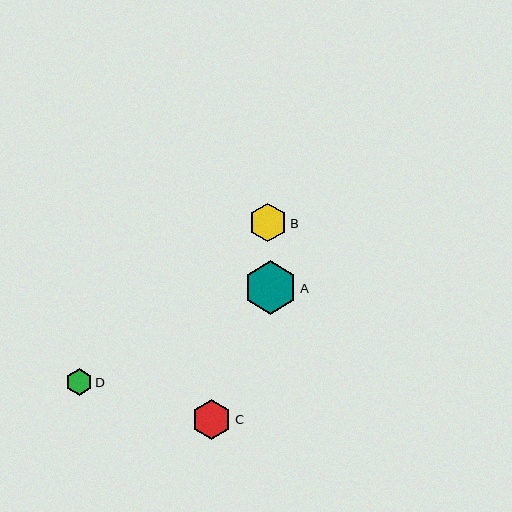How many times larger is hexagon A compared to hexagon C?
Hexagon A is approximately 1.3 times the size of hexagon C.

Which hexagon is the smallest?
Hexagon D is the smallest with a size of approximately 27 pixels.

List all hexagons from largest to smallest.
From largest to smallest: A, C, B, D.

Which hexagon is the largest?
Hexagon A is the largest with a size of approximately 53 pixels.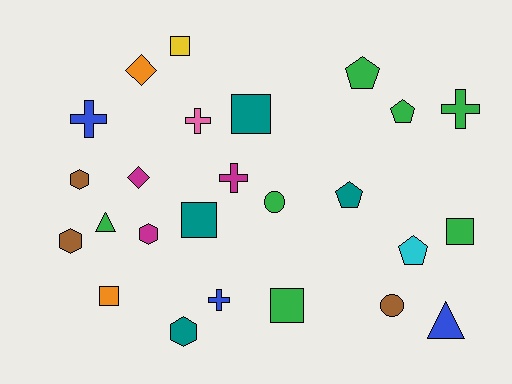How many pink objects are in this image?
There is 1 pink object.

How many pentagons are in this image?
There are 4 pentagons.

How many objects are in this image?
There are 25 objects.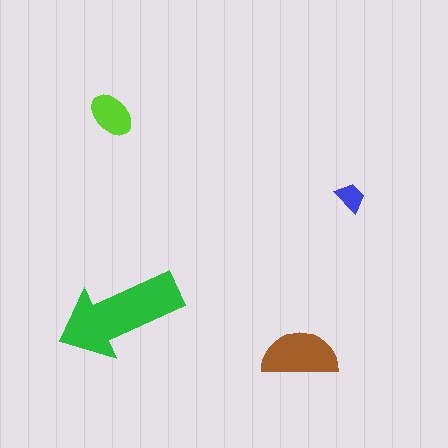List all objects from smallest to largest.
The blue trapezoid, the lime ellipse, the brown semicircle, the green arrow.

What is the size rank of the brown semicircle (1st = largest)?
2nd.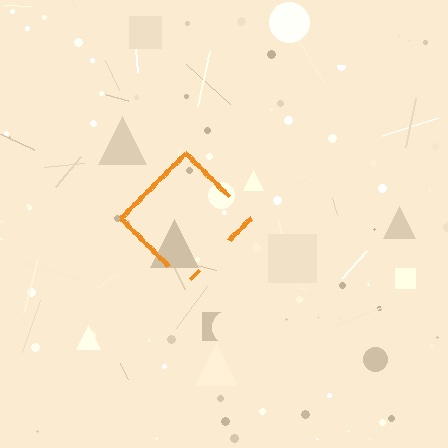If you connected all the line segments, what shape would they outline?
They would outline a diamond.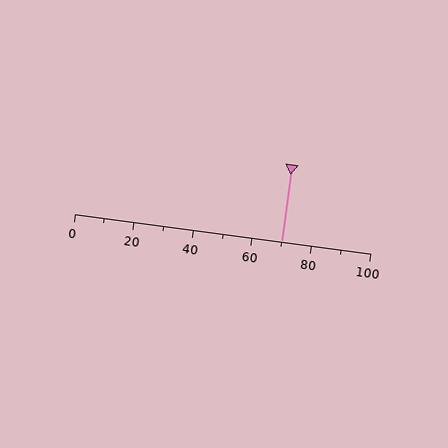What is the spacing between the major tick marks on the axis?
The major ticks are spaced 20 apart.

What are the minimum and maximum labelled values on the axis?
The axis runs from 0 to 100.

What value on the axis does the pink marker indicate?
The marker indicates approximately 70.